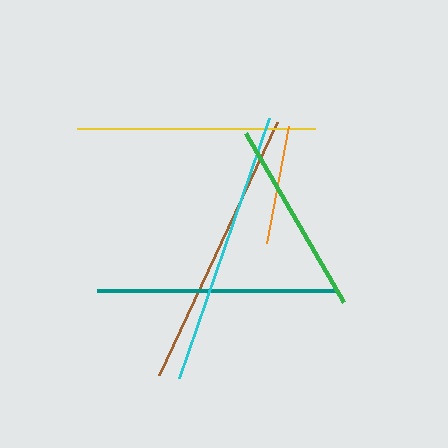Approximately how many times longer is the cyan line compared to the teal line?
The cyan line is approximately 1.2 times the length of the teal line.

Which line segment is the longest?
The brown line is the longest at approximately 279 pixels.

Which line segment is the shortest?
The orange line is the shortest at approximately 119 pixels.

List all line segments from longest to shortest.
From longest to shortest: brown, cyan, teal, yellow, green, orange.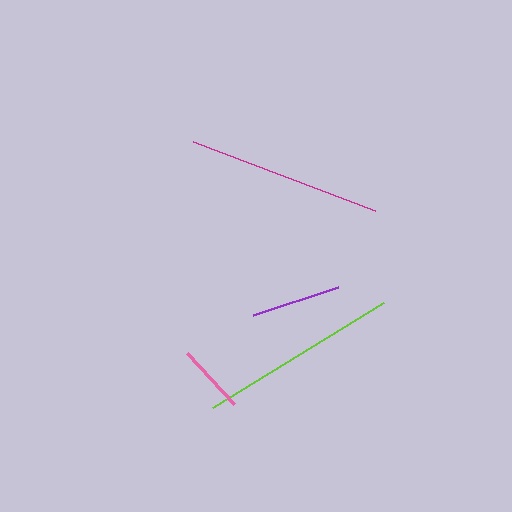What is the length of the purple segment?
The purple segment is approximately 89 pixels long.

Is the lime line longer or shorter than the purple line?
The lime line is longer than the purple line.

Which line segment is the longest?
The lime line is the longest at approximately 201 pixels.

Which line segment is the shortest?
The pink line is the shortest at approximately 69 pixels.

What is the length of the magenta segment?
The magenta segment is approximately 194 pixels long.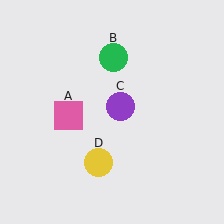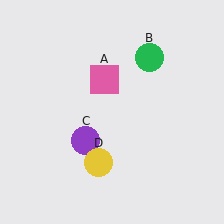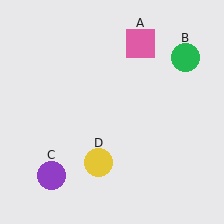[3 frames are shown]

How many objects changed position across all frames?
3 objects changed position: pink square (object A), green circle (object B), purple circle (object C).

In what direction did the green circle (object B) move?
The green circle (object B) moved right.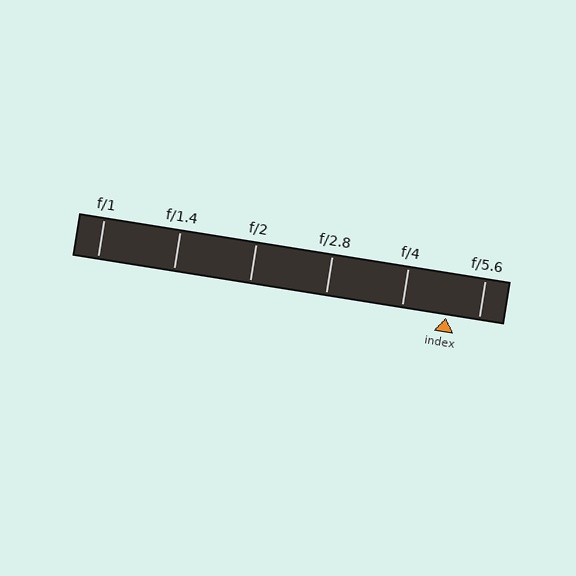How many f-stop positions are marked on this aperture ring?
There are 6 f-stop positions marked.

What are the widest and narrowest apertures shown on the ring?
The widest aperture shown is f/1 and the narrowest is f/5.6.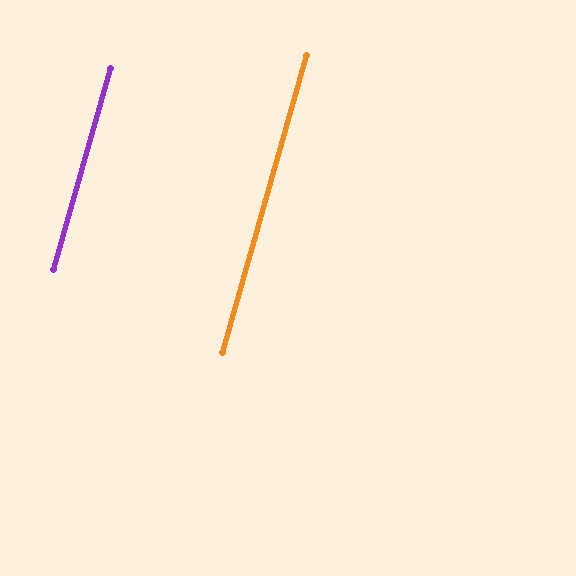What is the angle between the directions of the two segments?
Approximately 0 degrees.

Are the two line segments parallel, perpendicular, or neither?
Parallel — their directions differ by only 0.0°.